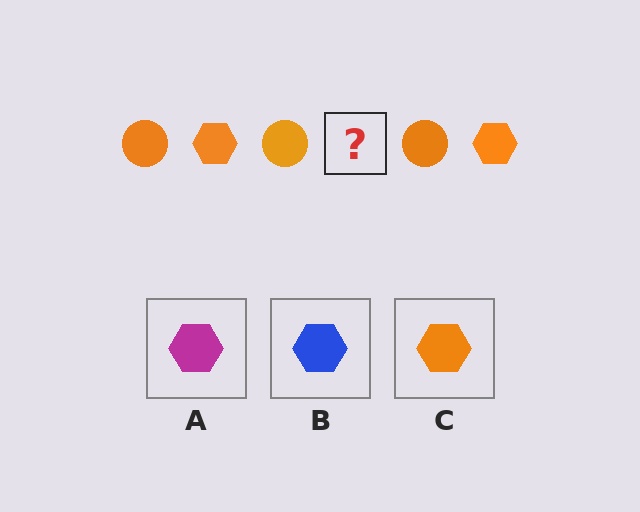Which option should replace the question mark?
Option C.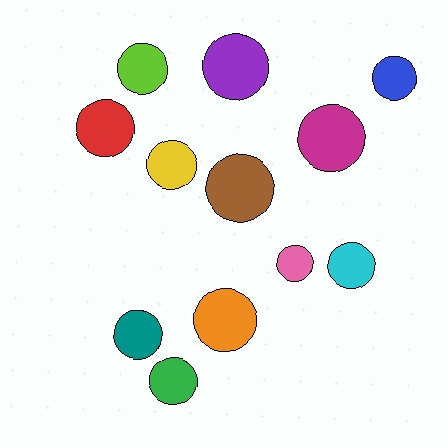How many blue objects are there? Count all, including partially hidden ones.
There is 1 blue object.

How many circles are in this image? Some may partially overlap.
There are 12 circles.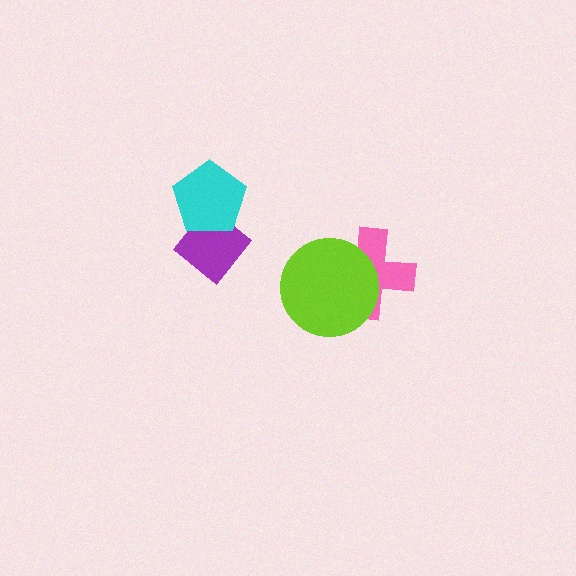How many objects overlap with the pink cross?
1 object overlaps with the pink cross.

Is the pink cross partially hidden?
Yes, it is partially covered by another shape.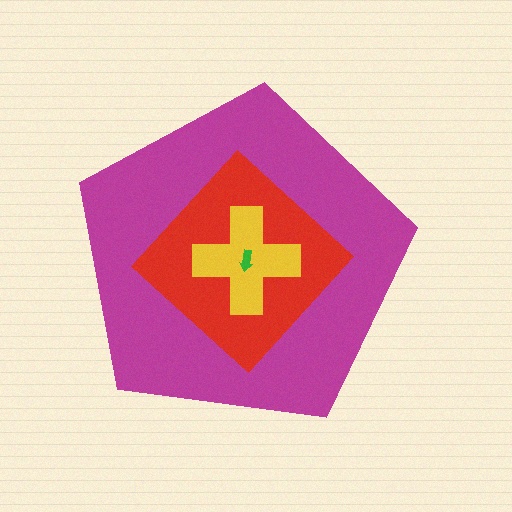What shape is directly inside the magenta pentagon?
The red diamond.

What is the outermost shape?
The magenta pentagon.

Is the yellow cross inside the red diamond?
Yes.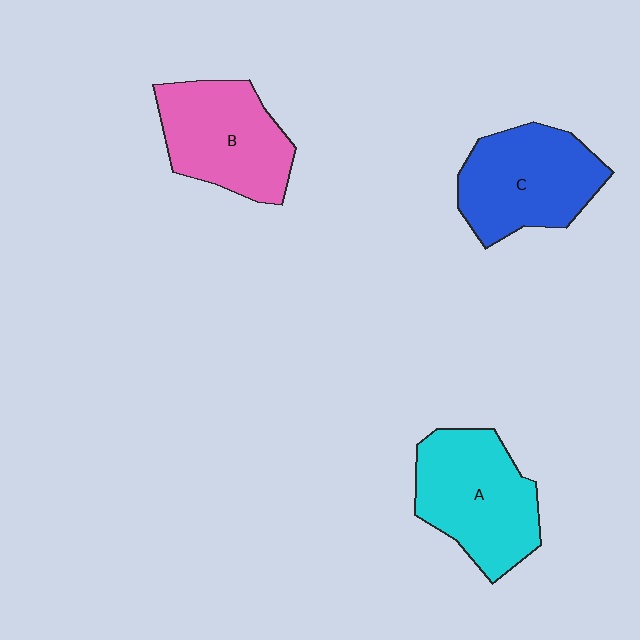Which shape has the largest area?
Shape A (cyan).